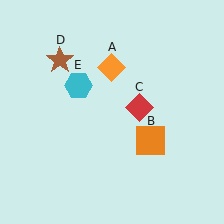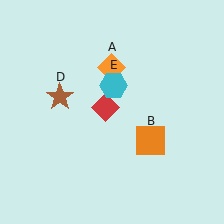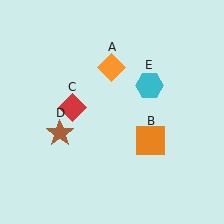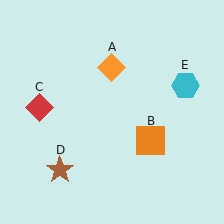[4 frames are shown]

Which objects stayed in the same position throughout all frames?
Orange diamond (object A) and orange square (object B) remained stationary.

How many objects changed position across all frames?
3 objects changed position: red diamond (object C), brown star (object D), cyan hexagon (object E).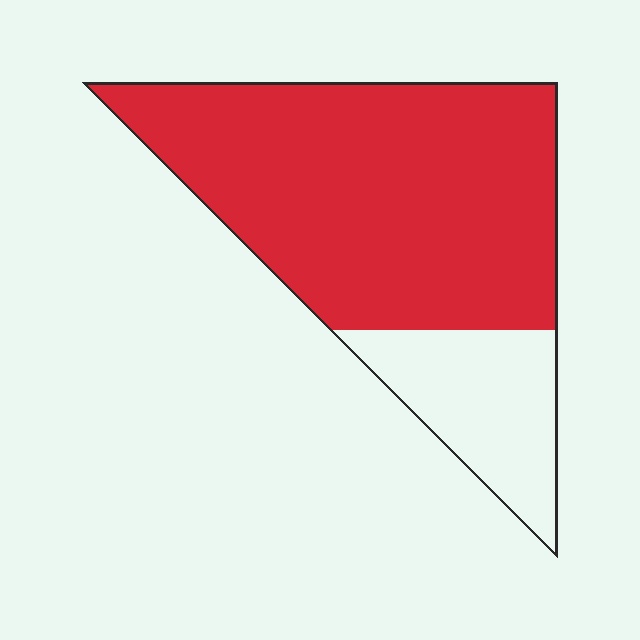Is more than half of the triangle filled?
Yes.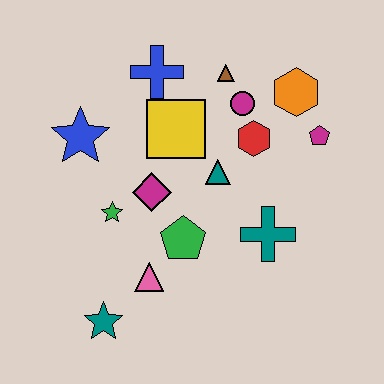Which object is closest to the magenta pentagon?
The orange hexagon is closest to the magenta pentagon.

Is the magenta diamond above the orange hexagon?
No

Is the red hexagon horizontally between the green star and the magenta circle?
No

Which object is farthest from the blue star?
The magenta pentagon is farthest from the blue star.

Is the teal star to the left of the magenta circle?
Yes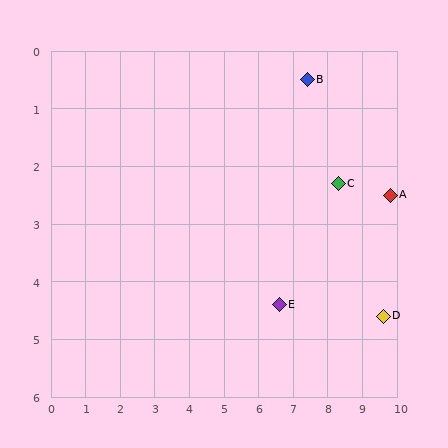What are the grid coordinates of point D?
Point D is at approximately (9.6, 4.6).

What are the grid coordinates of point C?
Point C is at approximately (8.3, 2.3).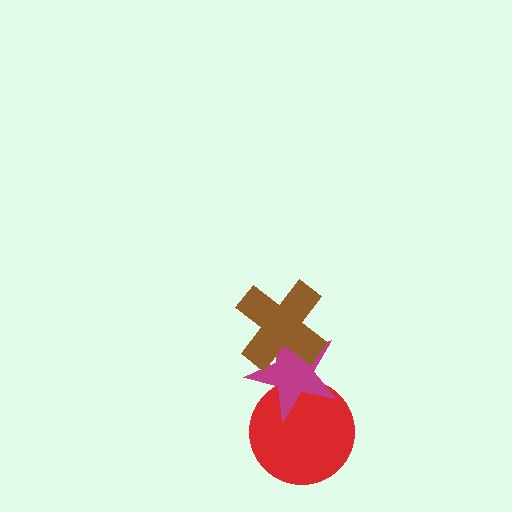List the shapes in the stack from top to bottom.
From top to bottom: the brown cross, the magenta star, the red circle.